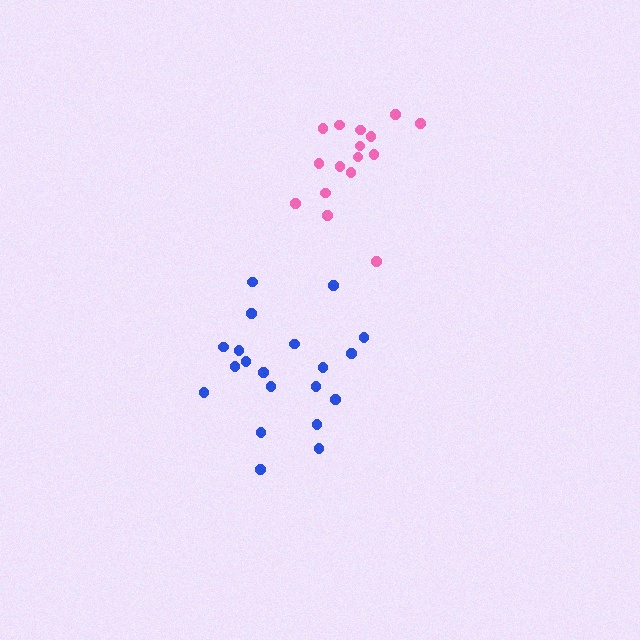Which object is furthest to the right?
The pink cluster is rightmost.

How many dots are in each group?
Group 1: 20 dots, Group 2: 16 dots (36 total).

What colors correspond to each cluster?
The clusters are colored: blue, pink.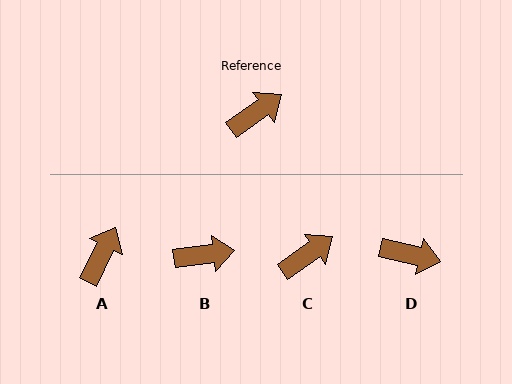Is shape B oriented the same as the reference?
No, it is off by about 28 degrees.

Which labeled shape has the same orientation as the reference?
C.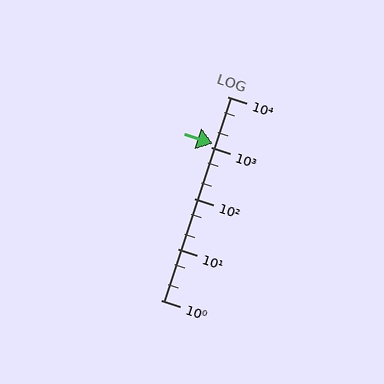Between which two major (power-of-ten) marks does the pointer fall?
The pointer is between 1000 and 10000.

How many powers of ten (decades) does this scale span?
The scale spans 4 decades, from 1 to 10000.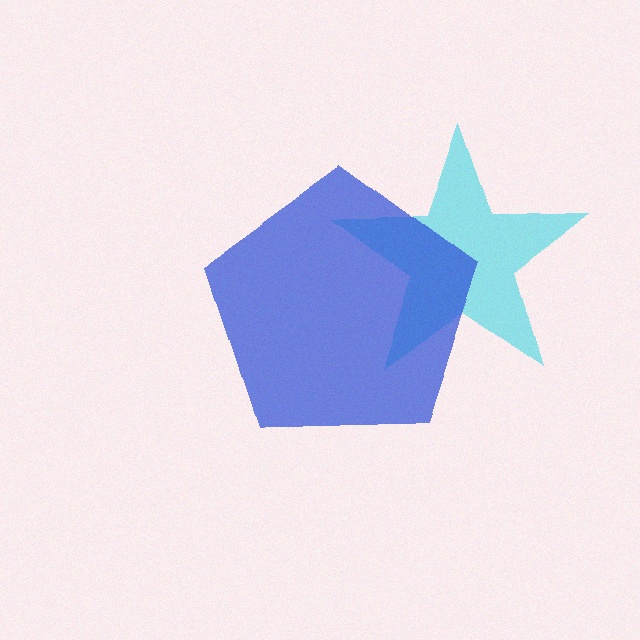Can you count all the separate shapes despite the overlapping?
Yes, there are 2 separate shapes.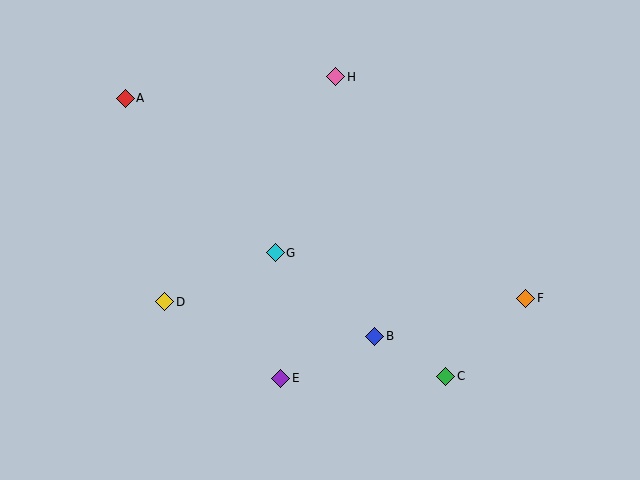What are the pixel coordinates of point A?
Point A is at (125, 98).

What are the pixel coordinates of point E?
Point E is at (281, 378).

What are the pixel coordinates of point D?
Point D is at (165, 302).